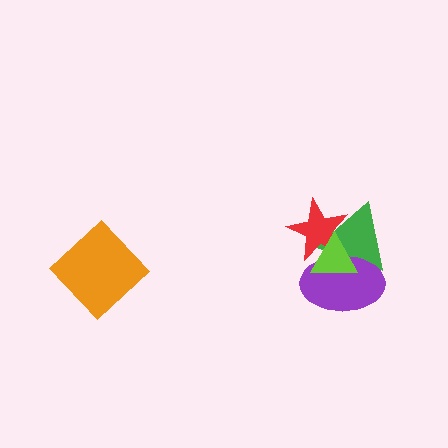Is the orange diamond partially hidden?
No, no other shape covers it.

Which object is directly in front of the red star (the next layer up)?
The purple ellipse is directly in front of the red star.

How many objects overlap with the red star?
3 objects overlap with the red star.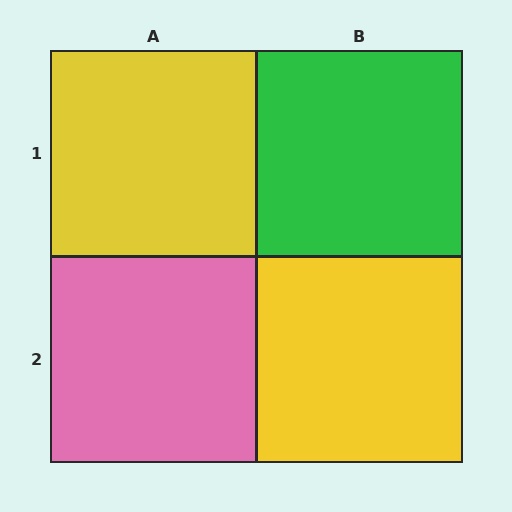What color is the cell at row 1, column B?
Green.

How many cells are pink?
1 cell is pink.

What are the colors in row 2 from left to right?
Pink, yellow.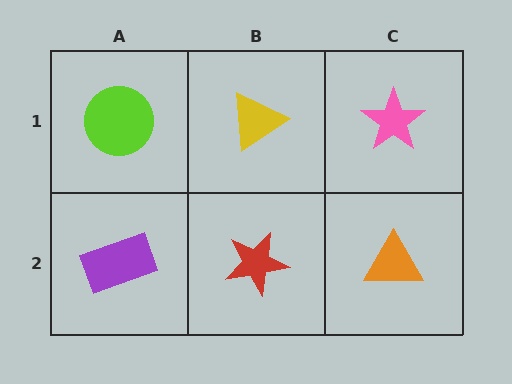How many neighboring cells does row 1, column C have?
2.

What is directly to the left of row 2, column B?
A purple rectangle.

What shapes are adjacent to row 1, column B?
A red star (row 2, column B), a lime circle (row 1, column A), a pink star (row 1, column C).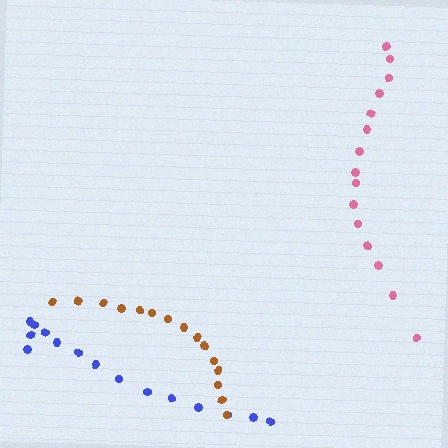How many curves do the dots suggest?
There are 3 distinct paths.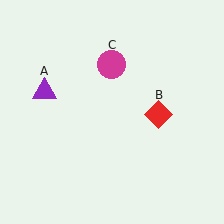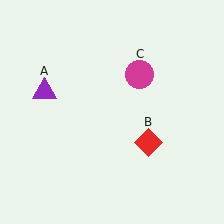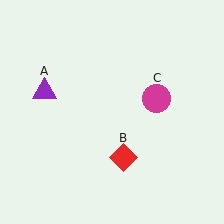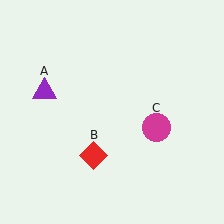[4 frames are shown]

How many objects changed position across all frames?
2 objects changed position: red diamond (object B), magenta circle (object C).